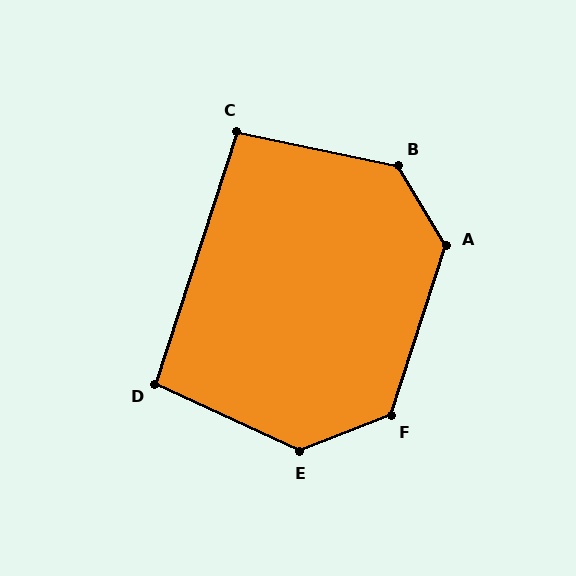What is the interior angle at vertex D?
Approximately 97 degrees (obtuse).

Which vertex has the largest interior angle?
E, at approximately 133 degrees.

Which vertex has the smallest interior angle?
C, at approximately 96 degrees.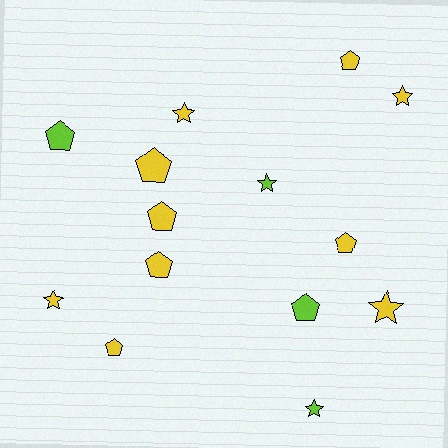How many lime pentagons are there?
There are 2 lime pentagons.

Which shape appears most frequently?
Pentagon, with 8 objects.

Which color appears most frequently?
Yellow, with 10 objects.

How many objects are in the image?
There are 14 objects.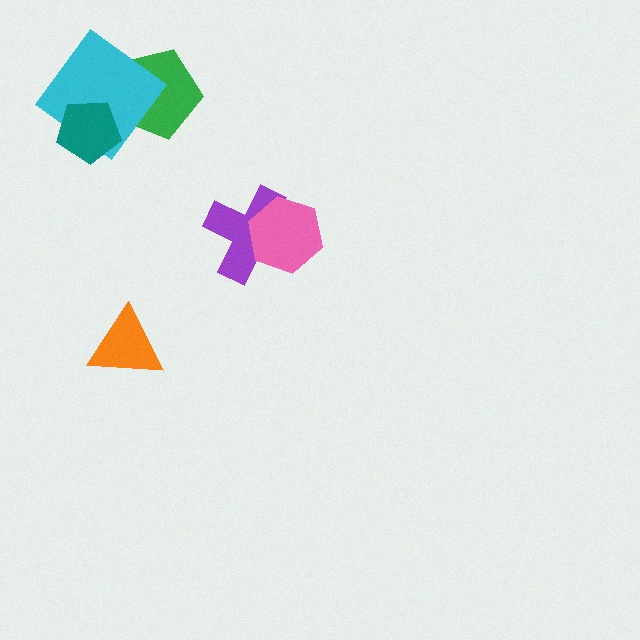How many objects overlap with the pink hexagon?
1 object overlaps with the pink hexagon.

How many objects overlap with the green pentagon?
1 object overlaps with the green pentagon.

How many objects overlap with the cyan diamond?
2 objects overlap with the cyan diamond.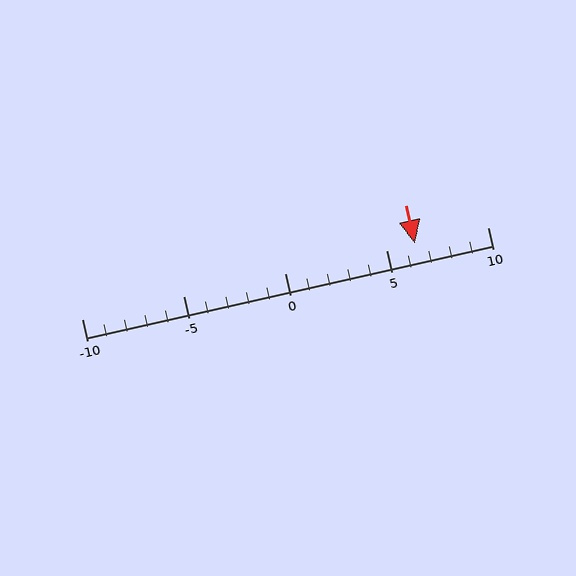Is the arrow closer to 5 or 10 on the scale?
The arrow is closer to 5.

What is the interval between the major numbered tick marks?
The major tick marks are spaced 5 units apart.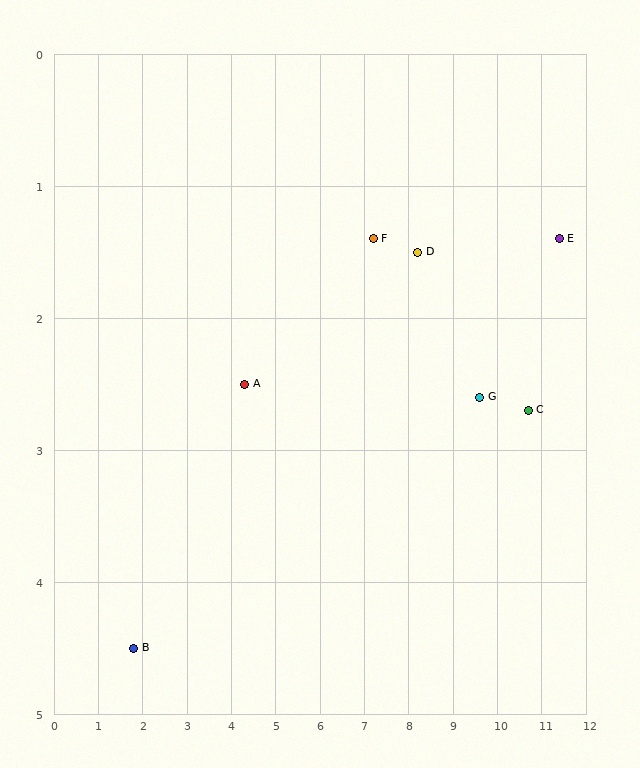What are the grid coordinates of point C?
Point C is at approximately (10.7, 2.7).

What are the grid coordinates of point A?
Point A is at approximately (4.3, 2.5).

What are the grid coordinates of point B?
Point B is at approximately (1.8, 4.5).